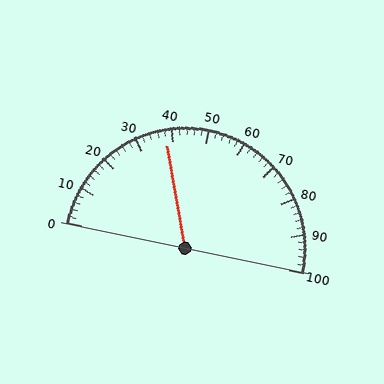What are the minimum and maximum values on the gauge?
The gauge ranges from 0 to 100.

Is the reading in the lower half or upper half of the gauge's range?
The reading is in the lower half of the range (0 to 100).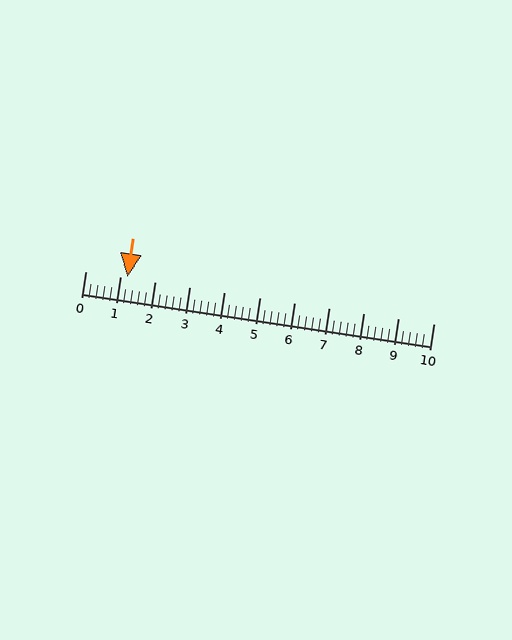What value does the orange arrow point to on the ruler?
The orange arrow points to approximately 1.2.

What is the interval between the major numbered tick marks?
The major tick marks are spaced 1 units apart.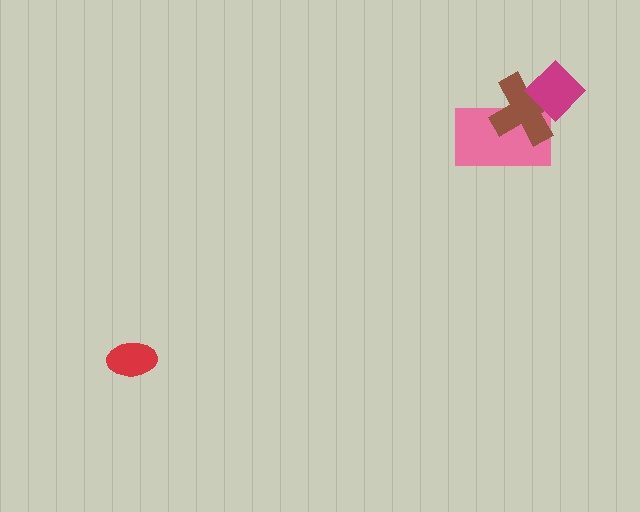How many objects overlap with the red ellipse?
0 objects overlap with the red ellipse.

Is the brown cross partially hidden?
Yes, it is partially covered by another shape.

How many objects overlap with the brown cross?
2 objects overlap with the brown cross.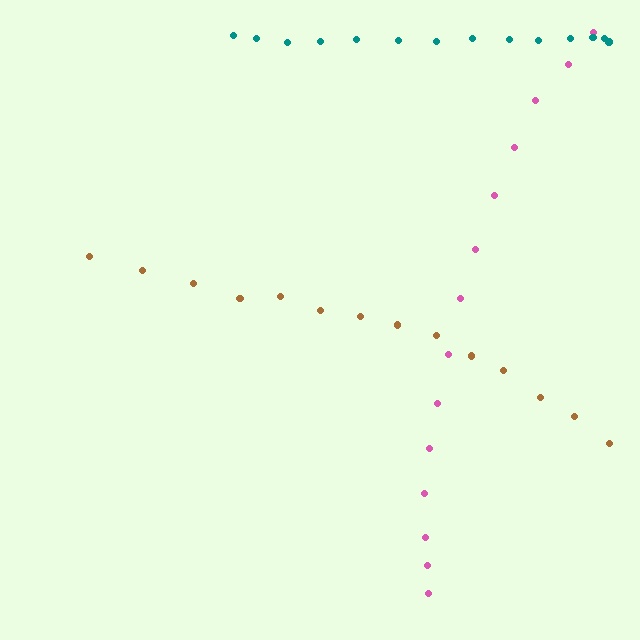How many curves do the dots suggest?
There are 3 distinct paths.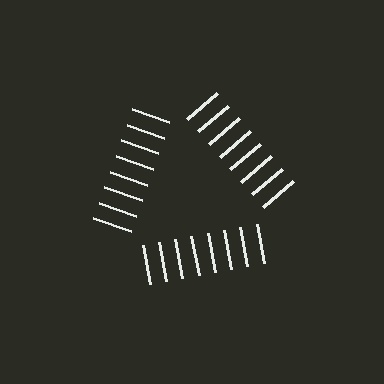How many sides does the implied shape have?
3 sides — the line-ends trace a triangle.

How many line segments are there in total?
24 — 8 along each of the 3 edges.